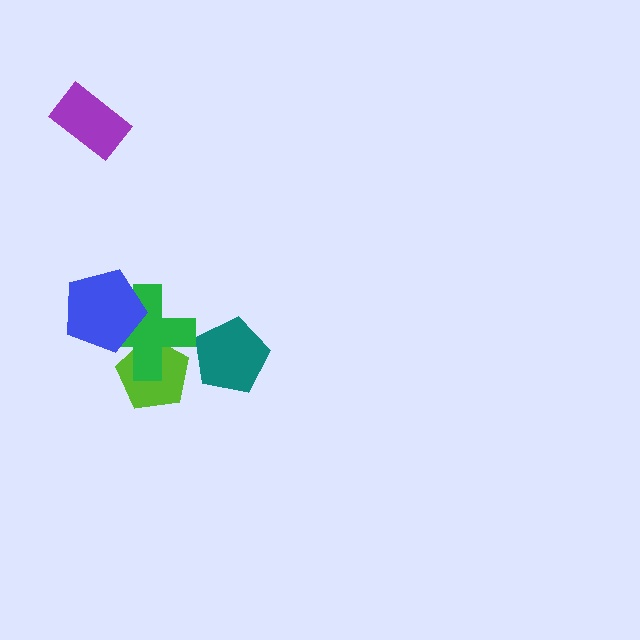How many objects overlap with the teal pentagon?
0 objects overlap with the teal pentagon.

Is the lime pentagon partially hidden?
Yes, it is partially covered by another shape.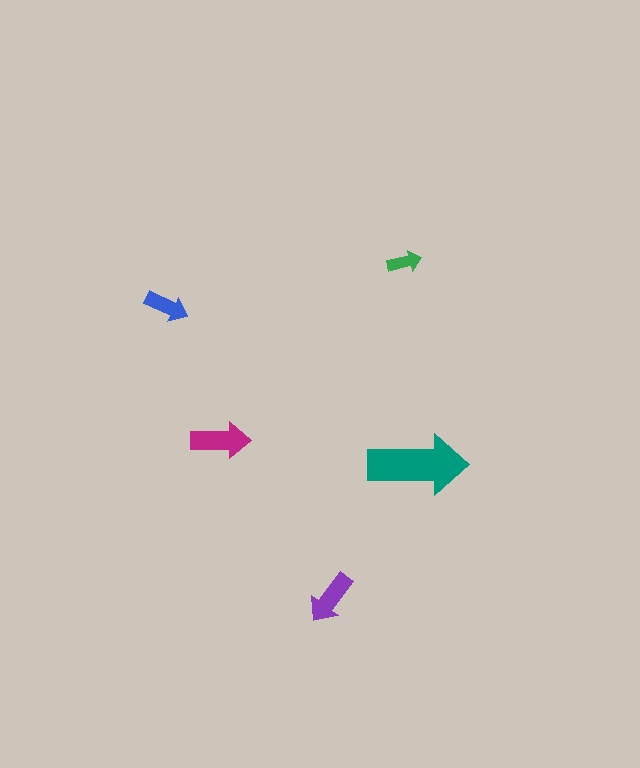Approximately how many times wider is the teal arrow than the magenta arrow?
About 1.5 times wider.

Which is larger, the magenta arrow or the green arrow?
The magenta one.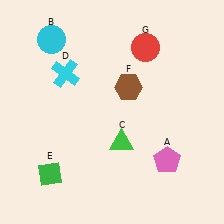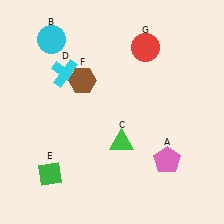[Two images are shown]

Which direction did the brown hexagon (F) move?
The brown hexagon (F) moved left.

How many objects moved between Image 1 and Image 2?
1 object moved between the two images.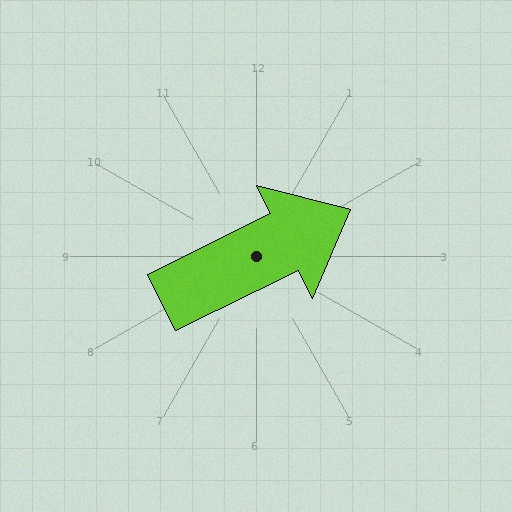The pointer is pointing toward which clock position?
Roughly 2 o'clock.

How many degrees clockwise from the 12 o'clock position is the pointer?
Approximately 64 degrees.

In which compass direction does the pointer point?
Northeast.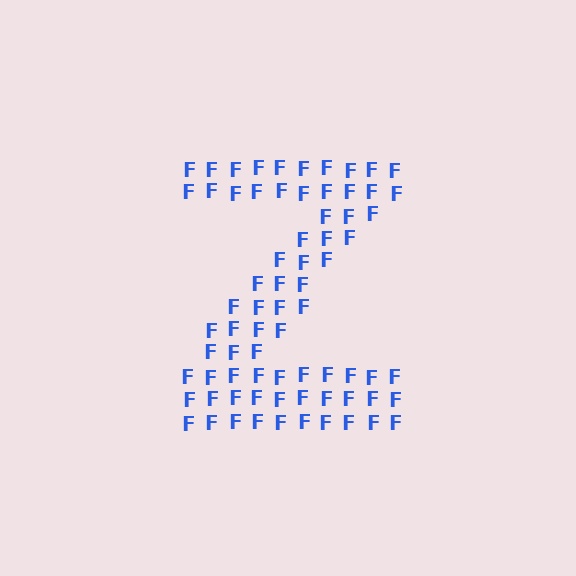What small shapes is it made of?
It is made of small letter F's.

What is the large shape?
The large shape is the letter Z.